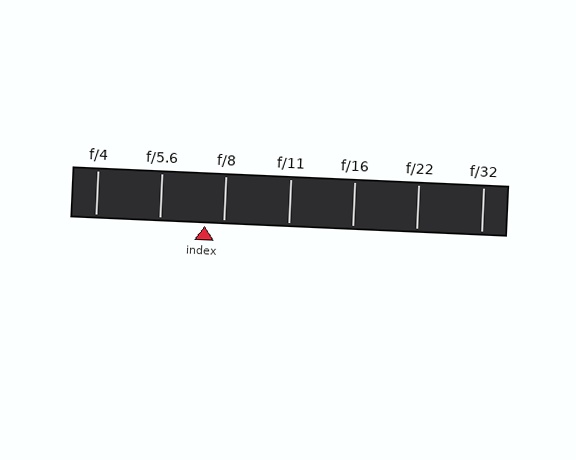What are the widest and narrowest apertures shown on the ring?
The widest aperture shown is f/4 and the narrowest is f/32.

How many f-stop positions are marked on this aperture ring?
There are 7 f-stop positions marked.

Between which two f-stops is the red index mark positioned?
The index mark is between f/5.6 and f/8.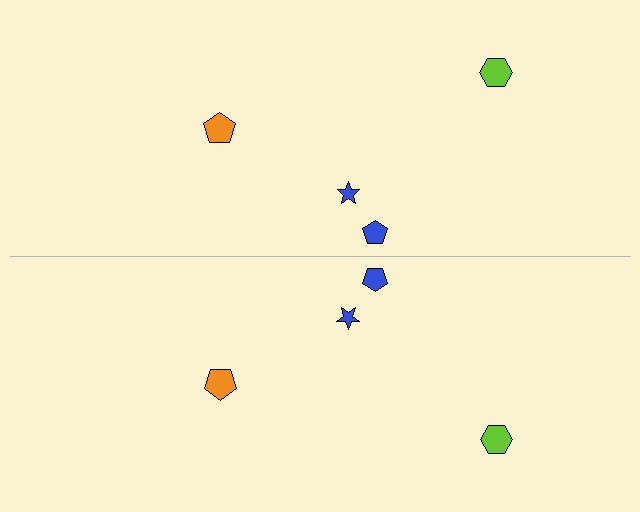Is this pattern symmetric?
Yes, this pattern has bilateral (reflection) symmetry.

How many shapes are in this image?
There are 8 shapes in this image.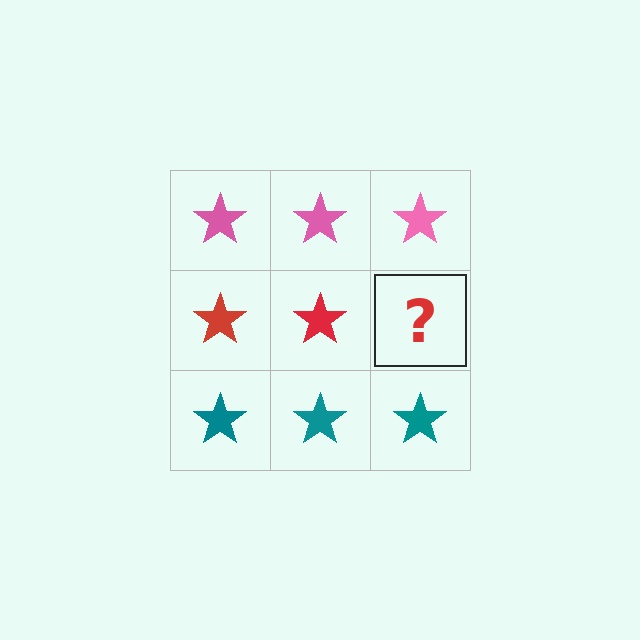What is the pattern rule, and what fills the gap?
The rule is that each row has a consistent color. The gap should be filled with a red star.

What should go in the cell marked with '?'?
The missing cell should contain a red star.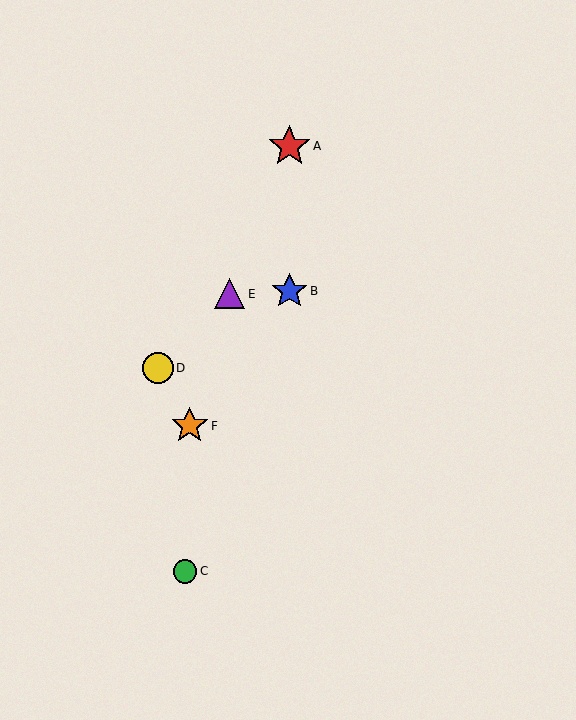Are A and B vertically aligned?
Yes, both are at x≈289.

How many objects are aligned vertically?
2 objects (A, B) are aligned vertically.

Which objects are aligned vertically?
Objects A, B are aligned vertically.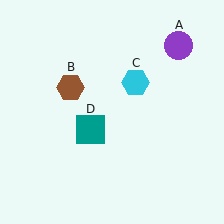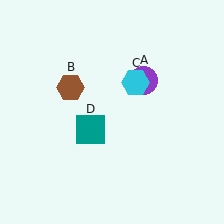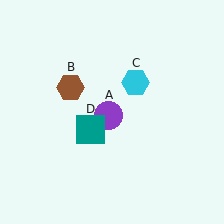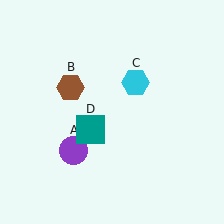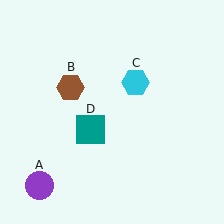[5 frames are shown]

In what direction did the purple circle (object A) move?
The purple circle (object A) moved down and to the left.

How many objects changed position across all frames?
1 object changed position: purple circle (object A).